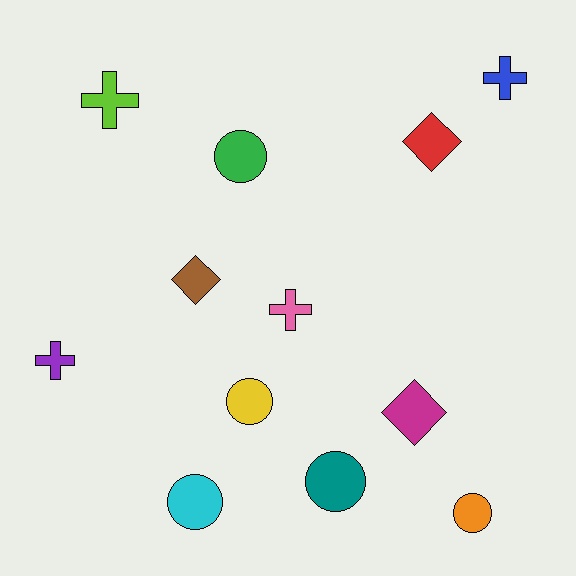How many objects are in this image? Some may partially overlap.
There are 12 objects.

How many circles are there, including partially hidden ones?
There are 5 circles.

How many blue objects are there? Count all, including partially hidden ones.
There is 1 blue object.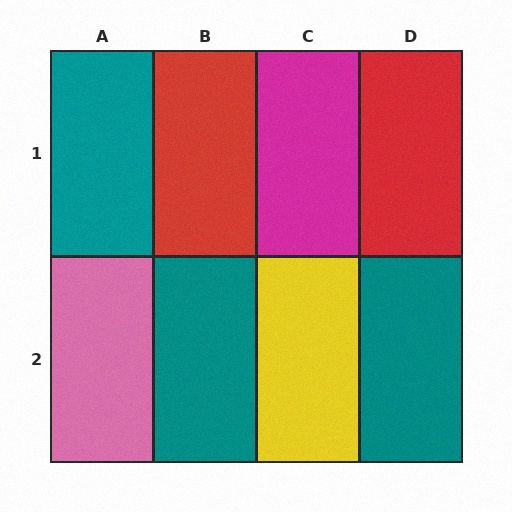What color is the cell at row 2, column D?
Teal.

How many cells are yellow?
1 cell is yellow.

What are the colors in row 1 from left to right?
Teal, red, magenta, red.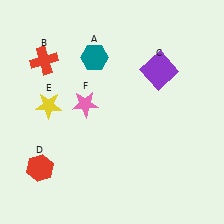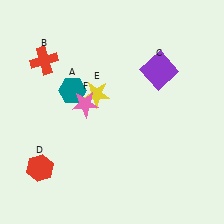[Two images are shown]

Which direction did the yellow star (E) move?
The yellow star (E) moved right.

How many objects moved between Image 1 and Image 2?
2 objects moved between the two images.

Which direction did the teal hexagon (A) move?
The teal hexagon (A) moved down.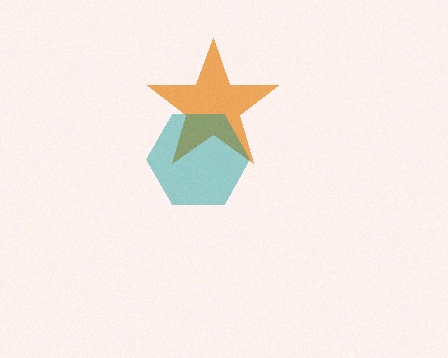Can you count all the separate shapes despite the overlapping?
Yes, there are 2 separate shapes.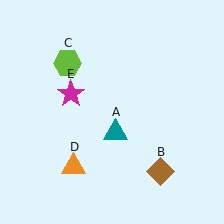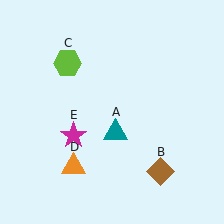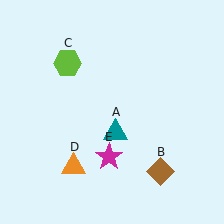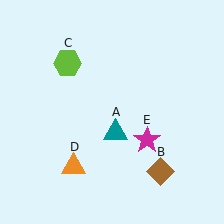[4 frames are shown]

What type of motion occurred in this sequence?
The magenta star (object E) rotated counterclockwise around the center of the scene.